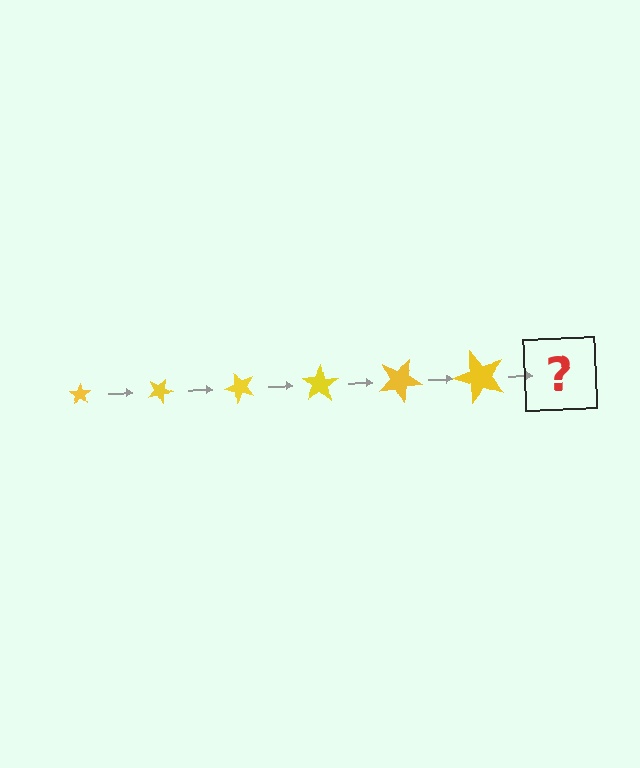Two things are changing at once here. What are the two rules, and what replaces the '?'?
The two rules are that the star grows larger each step and it rotates 25 degrees each step. The '?' should be a star, larger than the previous one and rotated 150 degrees from the start.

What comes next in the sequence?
The next element should be a star, larger than the previous one and rotated 150 degrees from the start.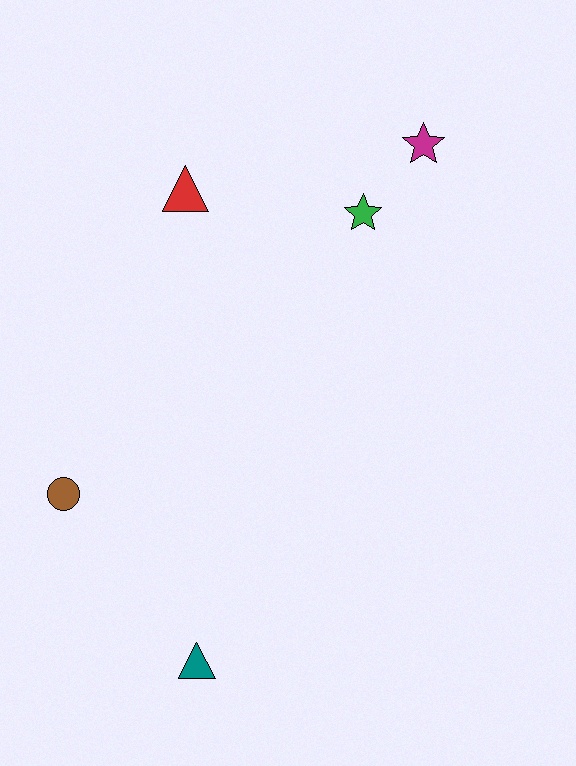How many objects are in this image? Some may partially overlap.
There are 5 objects.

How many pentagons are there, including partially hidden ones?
There are no pentagons.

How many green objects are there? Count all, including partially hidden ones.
There is 1 green object.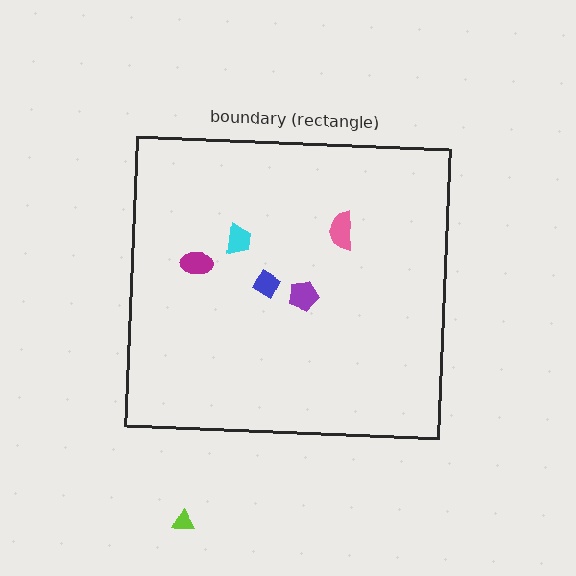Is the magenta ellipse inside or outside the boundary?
Inside.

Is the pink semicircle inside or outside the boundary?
Inside.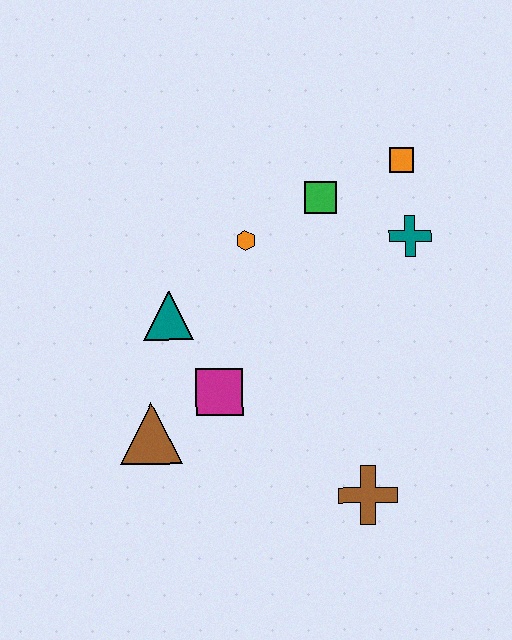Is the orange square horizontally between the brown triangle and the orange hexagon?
No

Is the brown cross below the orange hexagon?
Yes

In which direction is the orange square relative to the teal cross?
The orange square is above the teal cross.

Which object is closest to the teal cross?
The orange square is closest to the teal cross.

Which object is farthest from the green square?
The brown cross is farthest from the green square.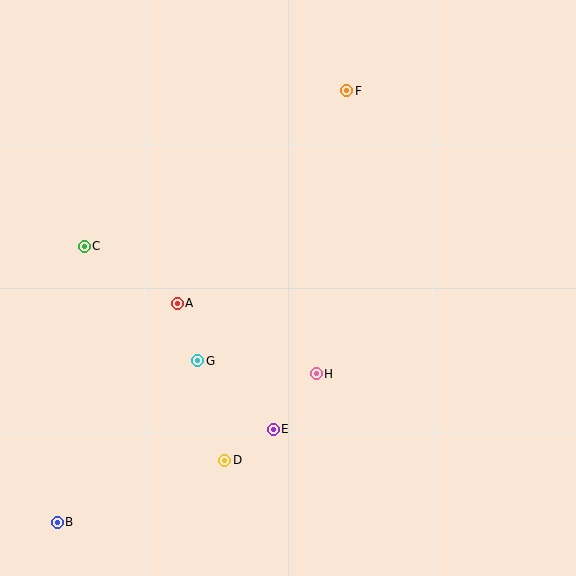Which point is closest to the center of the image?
Point H at (316, 374) is closest to the center.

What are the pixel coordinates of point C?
Point C is at (84, 246).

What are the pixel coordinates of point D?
Point D is at (225, 460).